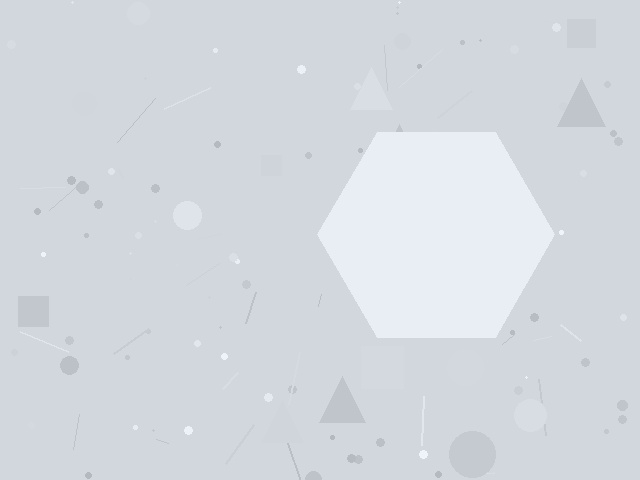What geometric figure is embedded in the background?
A hexagon is embedded in the background.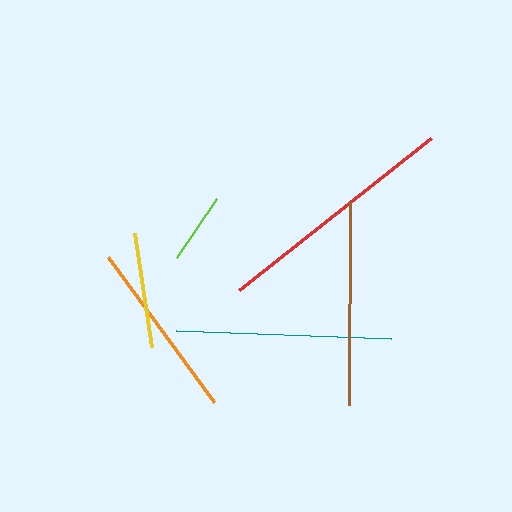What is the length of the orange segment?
The orange segment is approximately 179 pixels long.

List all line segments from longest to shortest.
From longest to shortest: red, teal, brown, orange, yellow, lime.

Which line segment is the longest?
The red line is the longest at approximately 245 pixels.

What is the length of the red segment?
The red segment is approximately 245 pixels long.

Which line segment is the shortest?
The lime line is the shortest at approximately 71 pixels.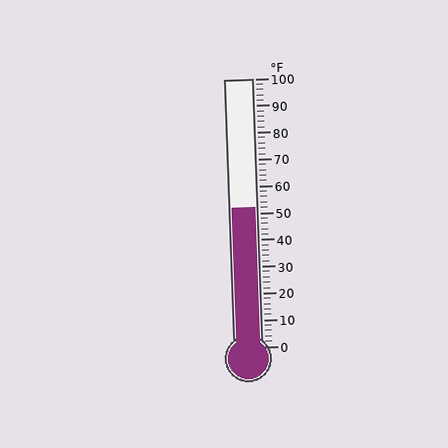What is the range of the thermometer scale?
The thermometer scale ranges from 0°F to 100°F.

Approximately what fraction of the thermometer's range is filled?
The thermometer is filled to approximately 50% of its range.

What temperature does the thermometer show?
The thermometer shows approximately 52°F.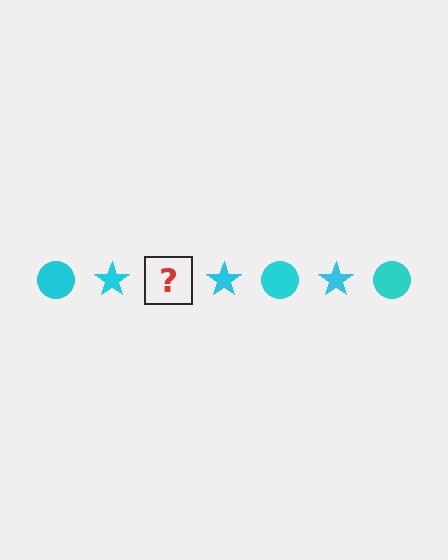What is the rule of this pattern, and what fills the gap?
The rule is that the pattern cycles through circle, star shapes in cyan. The gap should be filled with a cyan circle.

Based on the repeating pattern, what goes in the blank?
The blank should be a cyan circle.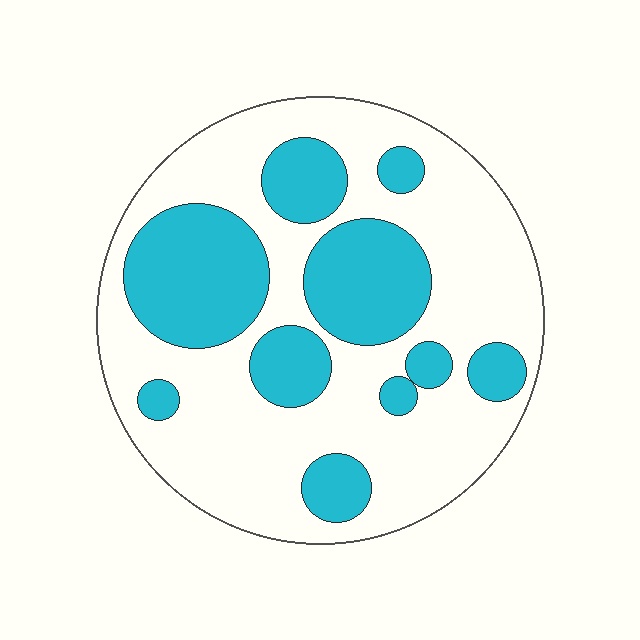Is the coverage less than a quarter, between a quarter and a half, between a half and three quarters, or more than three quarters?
Between a quarter and a half.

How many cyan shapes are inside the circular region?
10.